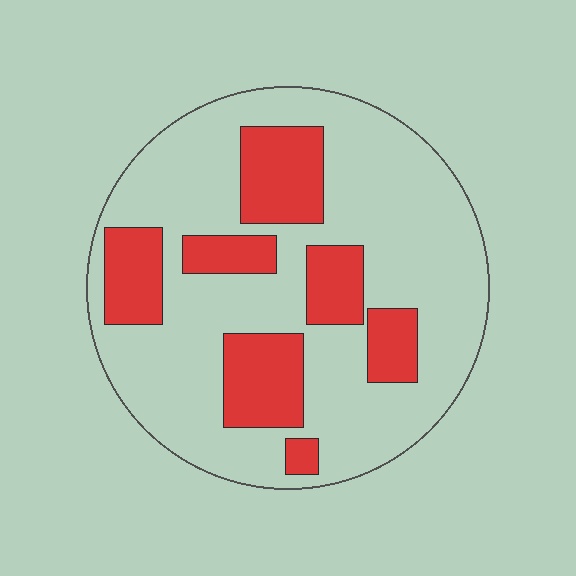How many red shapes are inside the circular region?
7.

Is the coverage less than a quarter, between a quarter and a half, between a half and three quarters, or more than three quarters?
Between a quarter and a half.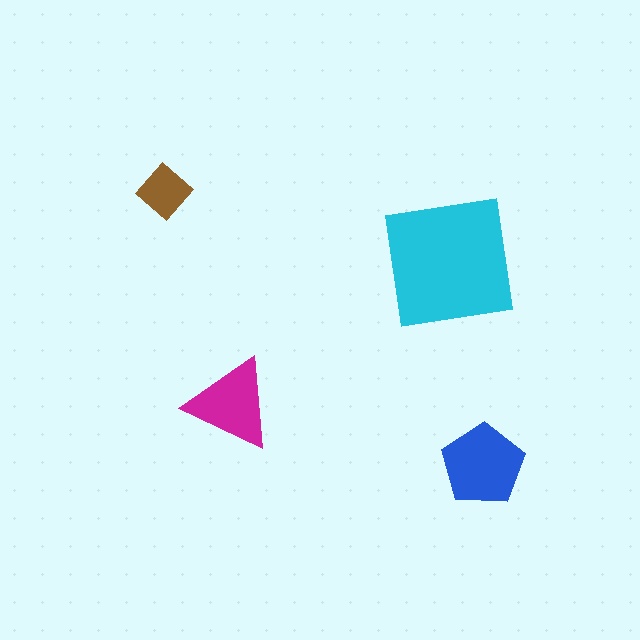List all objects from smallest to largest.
The brown diamond, the magenta triangle, the blue pentagon, the cyan square.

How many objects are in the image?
There are 4 objects in the image.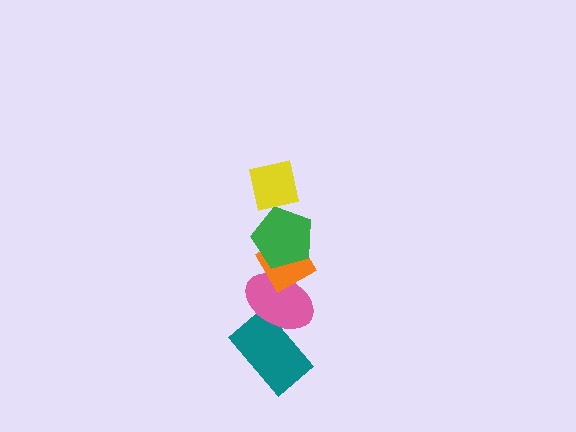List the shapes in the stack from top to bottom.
From top to bottom: the yellow square, the green pentagon, the orange diamond, the pink ellipse, the teal rectangle.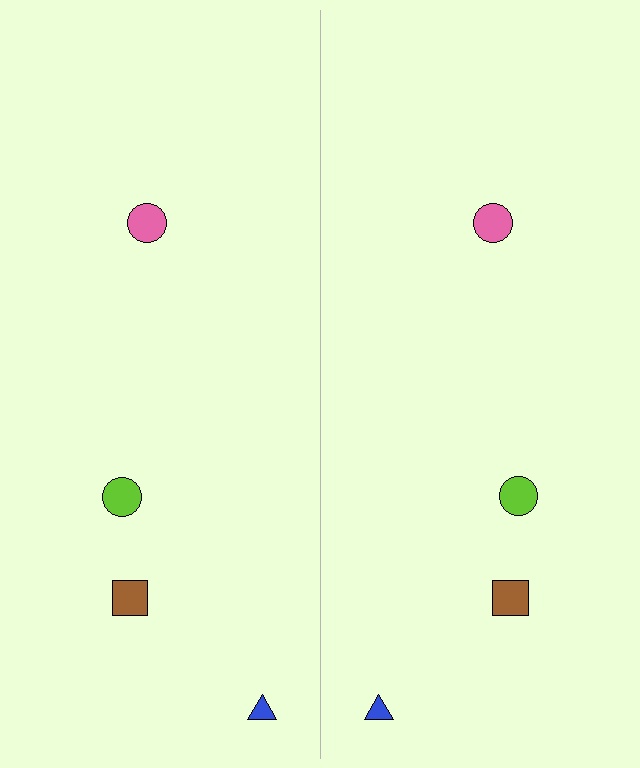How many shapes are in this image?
There are 8 shapes in this image.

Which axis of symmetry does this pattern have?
The pattern has a vertical axis of symmetry running through the center of the image.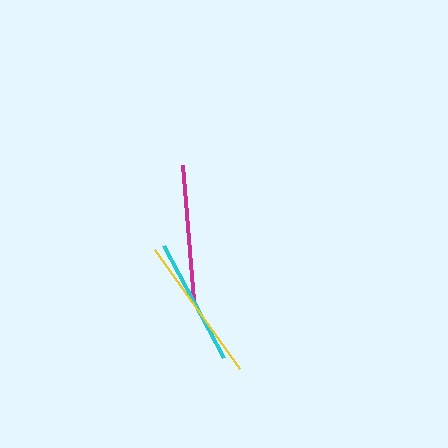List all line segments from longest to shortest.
From longest to shortest: yellow, magenta, cyan.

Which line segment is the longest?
The yellow line is the longest at approximately 146 pixels.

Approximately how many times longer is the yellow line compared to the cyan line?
The yellow line is approximately 1.1 times the length of the cyan line.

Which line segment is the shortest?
The cyan line is the shortest at approximately 127 pixels.